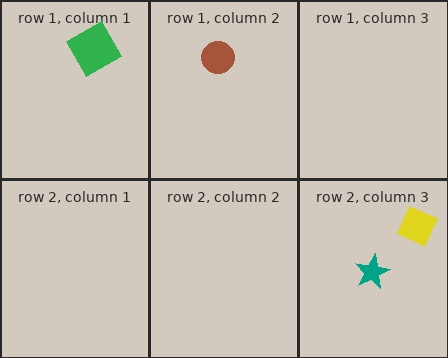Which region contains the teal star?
The row 2, column 3 region.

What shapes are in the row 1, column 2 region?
The brown circle.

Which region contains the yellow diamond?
The row 2, column 3 region.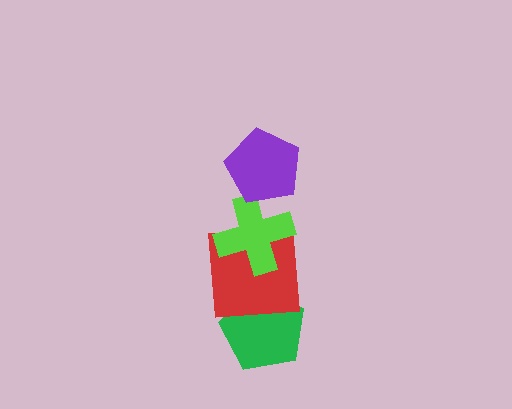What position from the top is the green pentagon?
The green pentagon is 4th from the top.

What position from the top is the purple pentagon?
The purple pentagon is 1st from the top.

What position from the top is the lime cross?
The lime cross is 2nd from the top.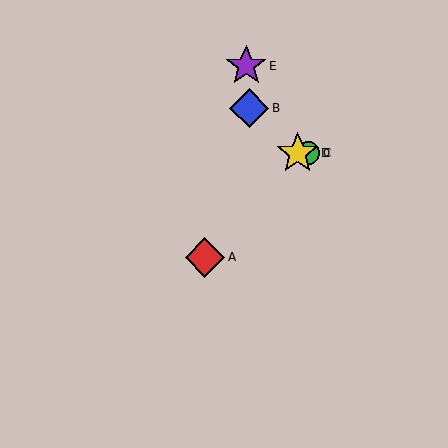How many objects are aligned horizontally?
2 objects (C, D) are aligned horizontally.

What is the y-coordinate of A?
Object A is at y≈257.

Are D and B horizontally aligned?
No, D is at y≈153 and B is at y≈108.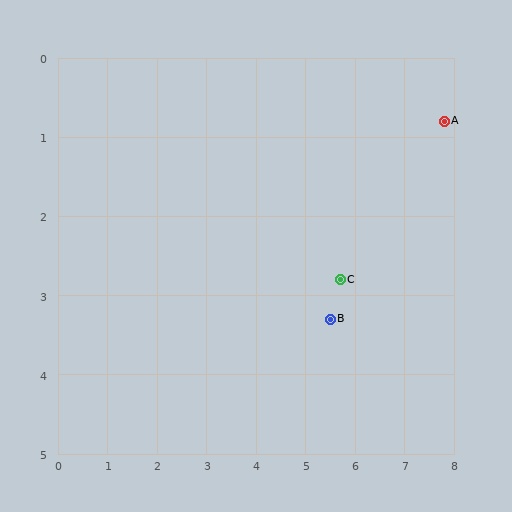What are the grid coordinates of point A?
Point A is at approximately (7.8, 0.8).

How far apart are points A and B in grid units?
Points A and B are about 3.4 grid units apart.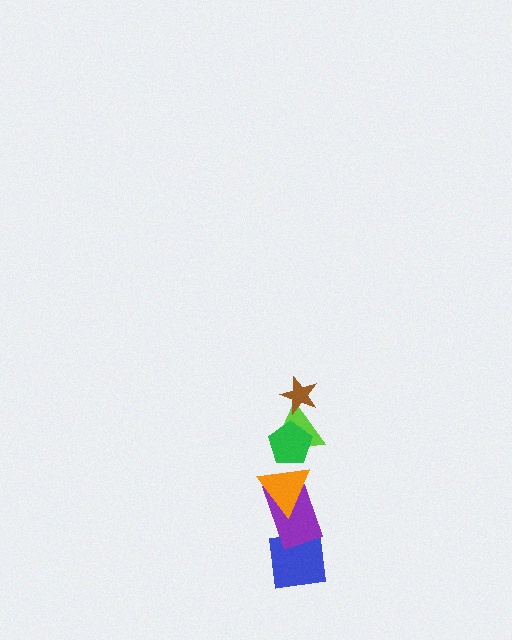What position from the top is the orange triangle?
The orange triangle is 4th from the top.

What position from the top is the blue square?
The blue square is 6th from the top.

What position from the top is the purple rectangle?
The purple rectangle is 5th from the top.